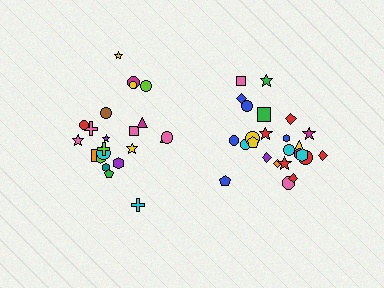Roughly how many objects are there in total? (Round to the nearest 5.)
Roughly 45 objects in total.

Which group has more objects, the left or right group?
The right group.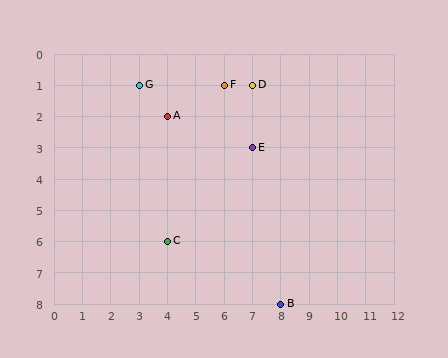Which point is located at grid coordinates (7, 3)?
Point E is at (7, 3).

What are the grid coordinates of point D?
Point D is at grid coordinates (7, 1).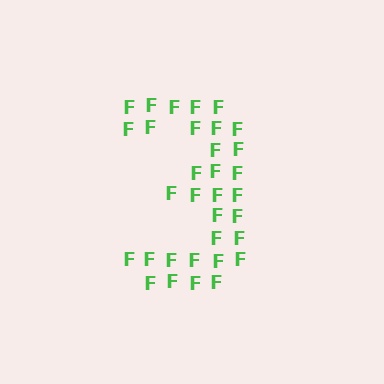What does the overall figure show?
The overall figure shows the digit 3.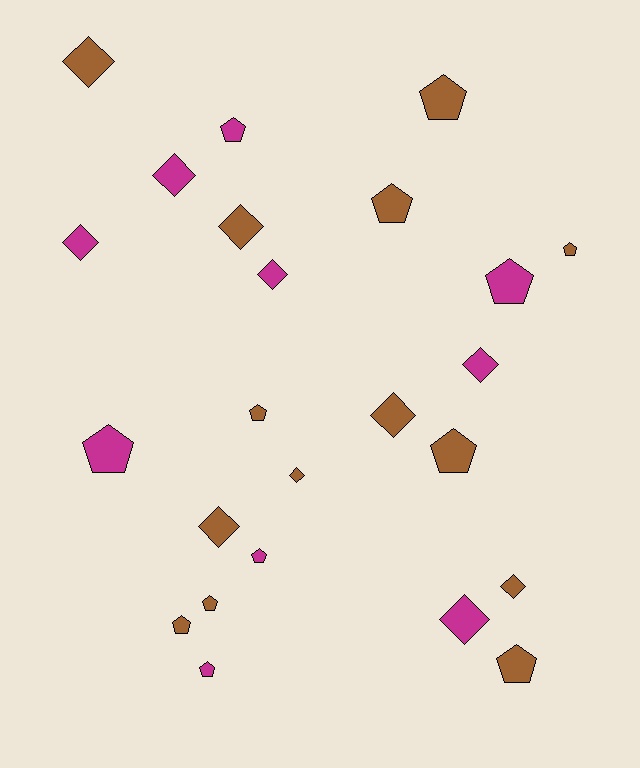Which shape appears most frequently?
Pentagon, with 13 objects.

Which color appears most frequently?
Brown, with 14 objects.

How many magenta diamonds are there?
There are 5 magenta diamonds.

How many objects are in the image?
There are 24 objects.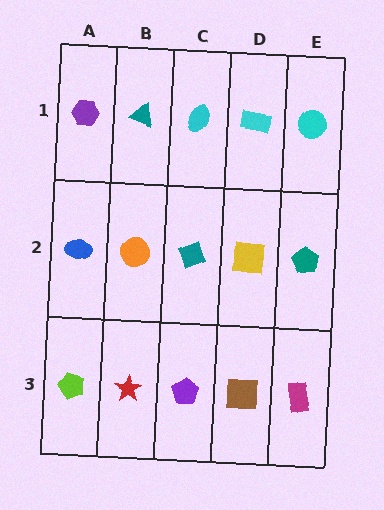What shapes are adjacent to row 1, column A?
A blue ellipse (row 2, column A), a teal triangle (row 1, column B).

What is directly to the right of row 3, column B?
A purple pentagon.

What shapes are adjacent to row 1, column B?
An orange circle (row 2, column B), a purple hexagon (row 1, column A), a cyan ellipse (row 1, column C).